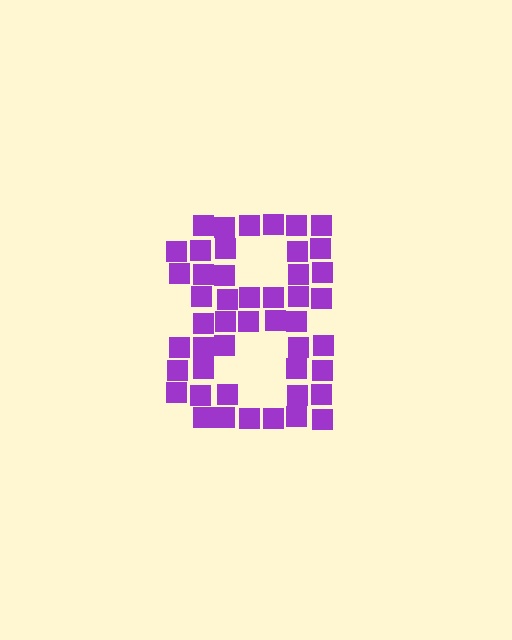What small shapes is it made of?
It is made of small squares.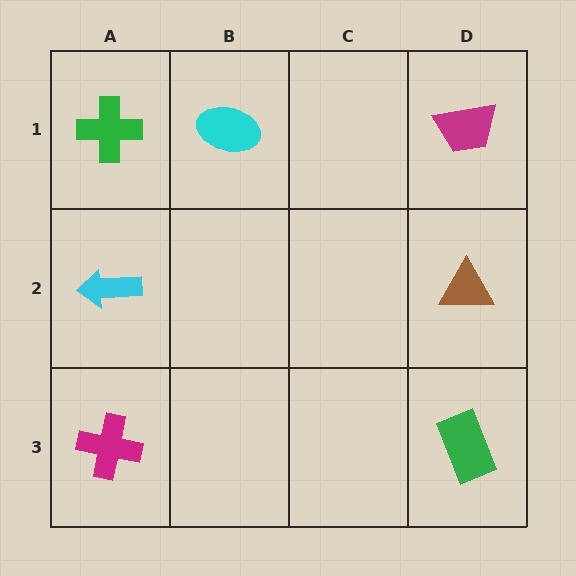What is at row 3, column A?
A magenta cross.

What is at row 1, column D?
A magenta trapezoid.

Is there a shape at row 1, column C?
No, that cell is empty.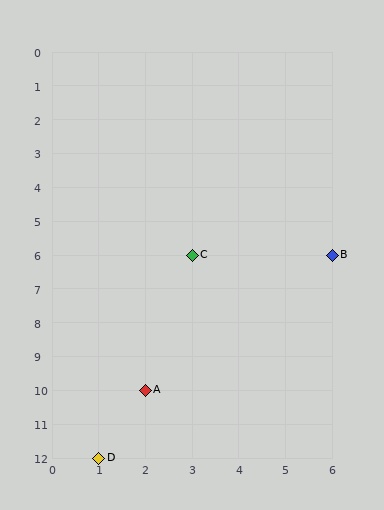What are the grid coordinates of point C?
Point C is at grid coordinates (3, 6).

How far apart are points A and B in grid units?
Points A and B are 4 columns and 4 rows apart (about 5.7 grid units diagonally).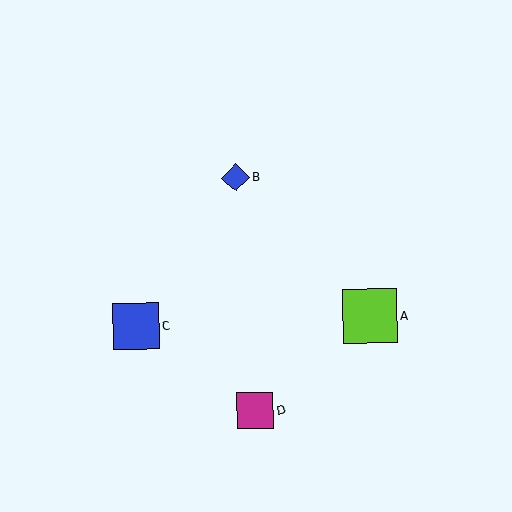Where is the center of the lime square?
The center of the lime square is at (370, 316).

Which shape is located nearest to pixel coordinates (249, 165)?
The blue diamond (labeled B) at (236, 178) is nearest to that location.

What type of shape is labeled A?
Shape A is a lime square.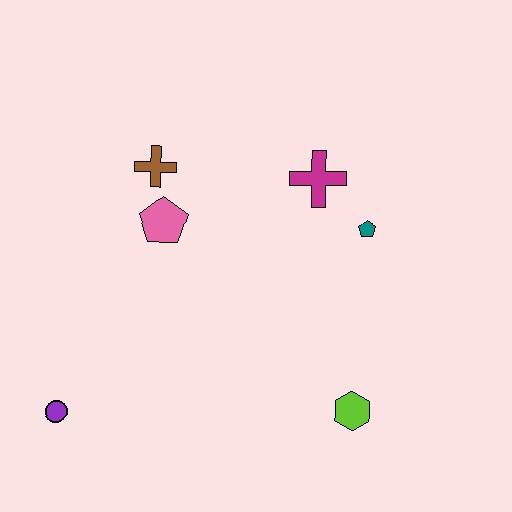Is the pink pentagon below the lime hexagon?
No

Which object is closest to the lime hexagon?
The teal pentagon is closest to the lime hexagon.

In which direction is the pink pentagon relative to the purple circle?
The pink pentagon is above the purple circle.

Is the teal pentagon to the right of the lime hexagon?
Yes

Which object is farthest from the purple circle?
The teal pentagon is farthest from the purple circle.